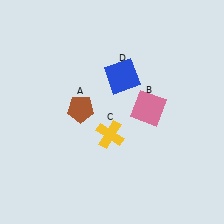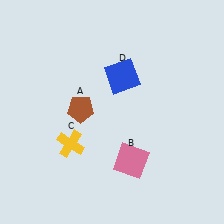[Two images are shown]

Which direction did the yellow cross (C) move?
The yellow cross (C) moved left.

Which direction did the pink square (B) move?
The pink square (B) moved down.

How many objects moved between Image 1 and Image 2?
2 objects moved between the two images.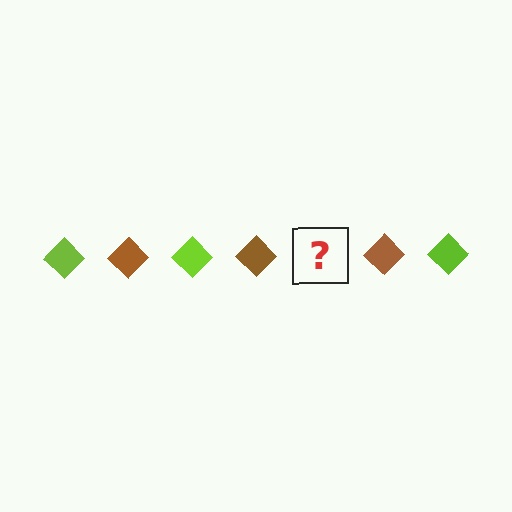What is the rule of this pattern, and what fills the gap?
The rule is that the pattern cycles through lime, brown diamonds. The gap should be filled with a lime diamond.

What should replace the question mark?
The question mark should be replaced with a lime diamond.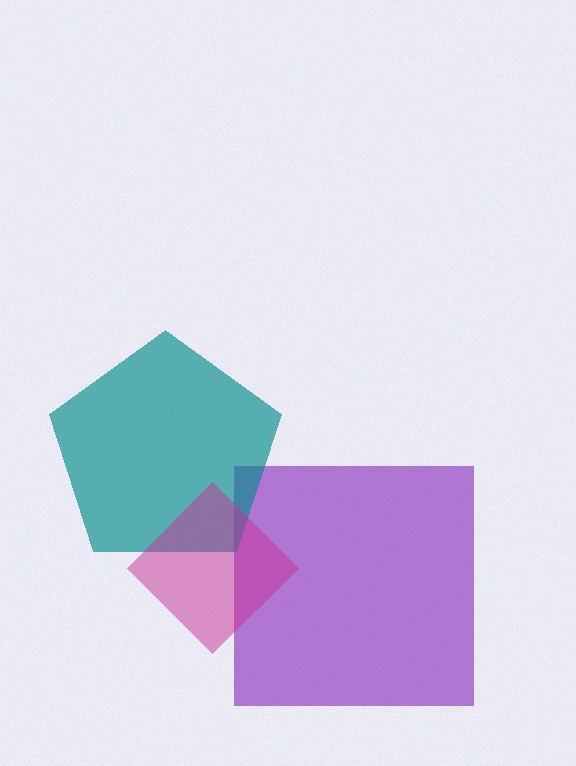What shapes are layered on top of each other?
The layered shapes are: a purple square, a teal pentagon, a magenta diamond.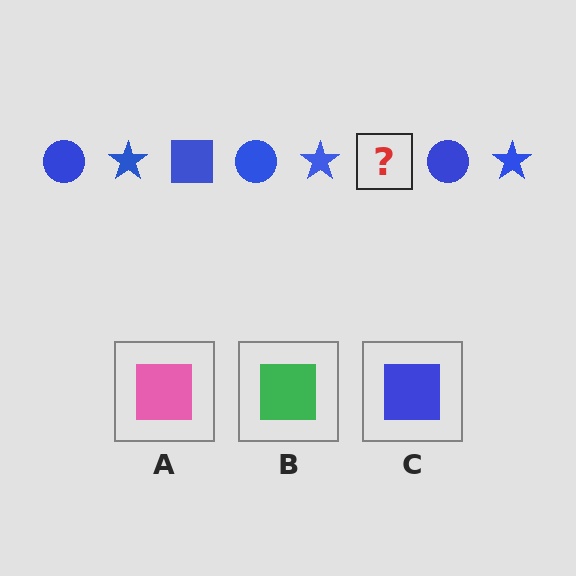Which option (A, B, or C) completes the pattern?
C.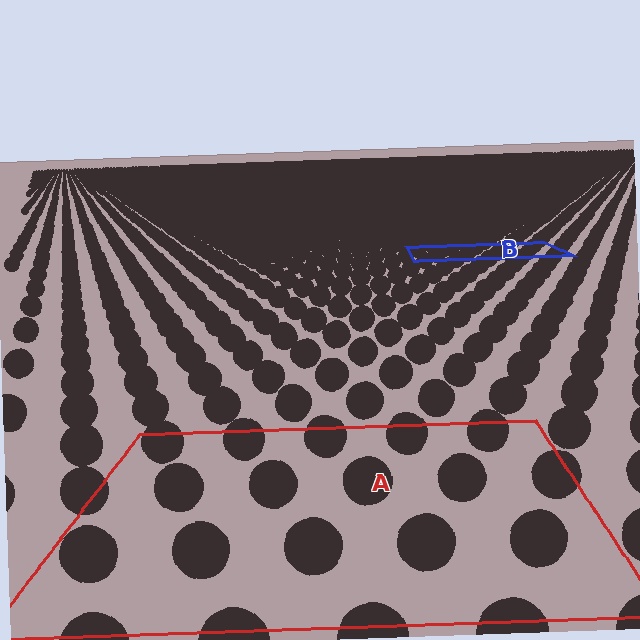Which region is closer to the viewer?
Region A is closer. The texture elements there are larger and more spread out.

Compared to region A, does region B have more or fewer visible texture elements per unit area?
Region B has more texture elements per unit area — they are packed more densely because it is farther away.